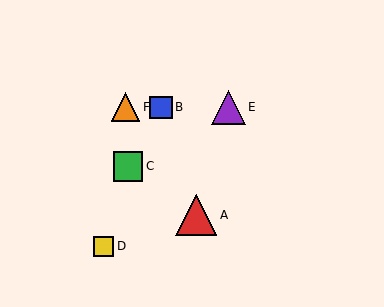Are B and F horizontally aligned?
Yes, both are at y≈107.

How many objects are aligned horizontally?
3 objects (B, E, F) are aligned horizontally.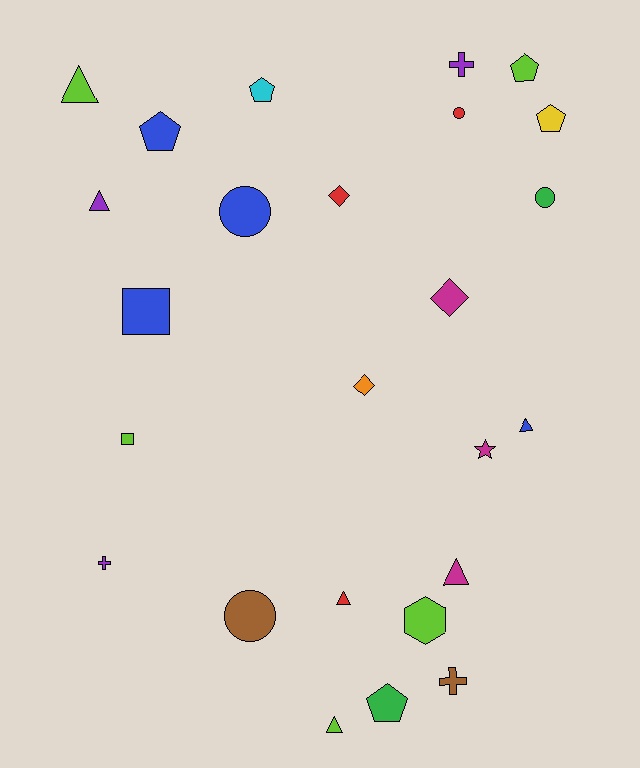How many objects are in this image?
There are 25 objects.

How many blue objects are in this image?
There are 4 blue objects.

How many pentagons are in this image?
There are 5 pentagons.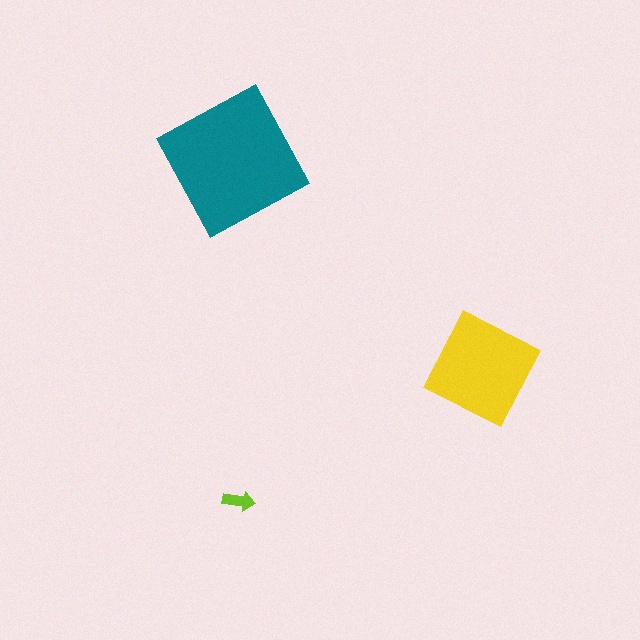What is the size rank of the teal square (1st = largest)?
1st.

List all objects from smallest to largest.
The lime arrow, the yellow diamond, the teal square.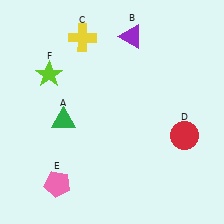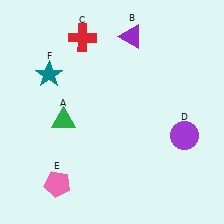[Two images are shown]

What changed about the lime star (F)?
In Image 1, F is lime. In Image 2, it changed to teal.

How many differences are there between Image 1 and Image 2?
There are 3 differences between the two images.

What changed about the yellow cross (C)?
In Image 1, C is yellow. In Image 2, it changed to red.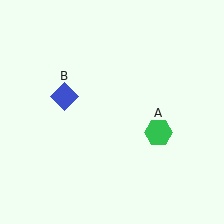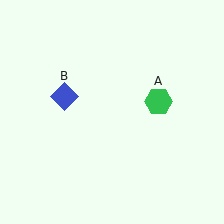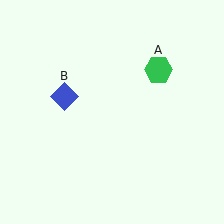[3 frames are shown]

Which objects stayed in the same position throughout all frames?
Blue diamond (object B) remained stationary.